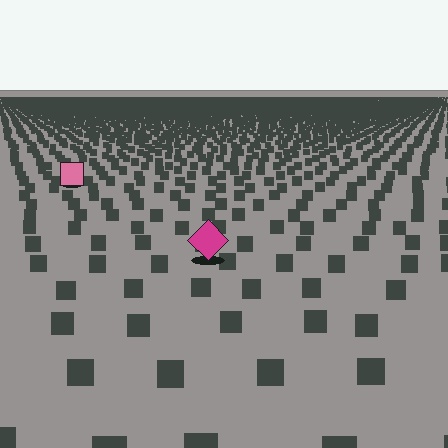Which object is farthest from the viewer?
The pink square is farthest from the viewer. It appears smaller and the ground texture around it is denser.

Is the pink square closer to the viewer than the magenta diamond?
No. The magenta diamond is closer — you can tell from the texture gradient: the ground texture is coarser near it.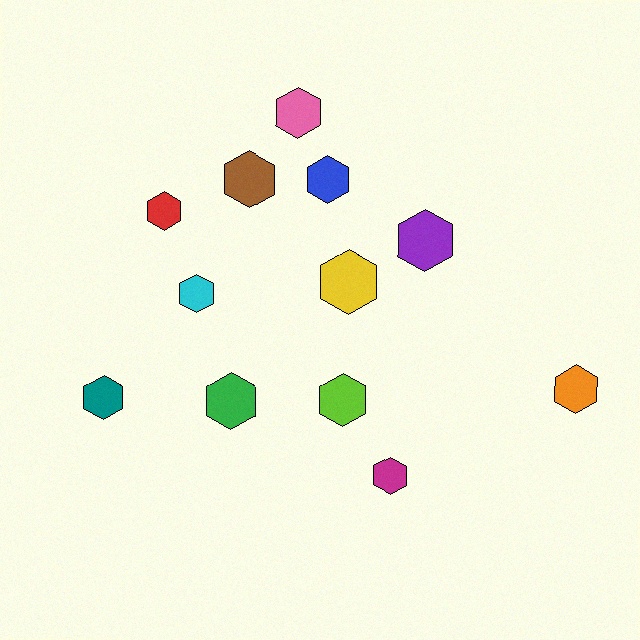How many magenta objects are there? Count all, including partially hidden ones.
There is 1 magenta object.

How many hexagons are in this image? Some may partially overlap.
There are 12 hexagons.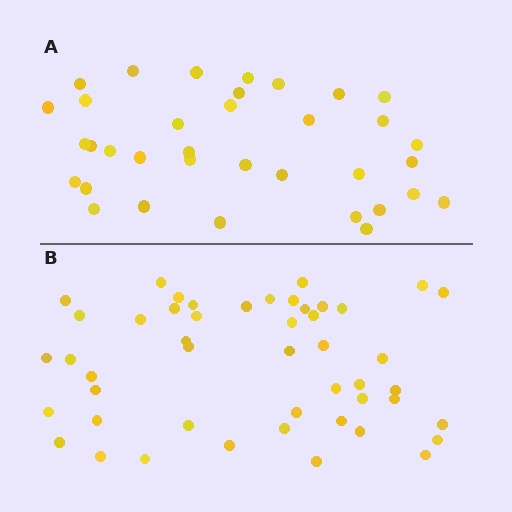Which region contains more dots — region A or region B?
Region B (the bottom region) has more dots.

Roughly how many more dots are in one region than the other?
Region B has approximately 15 more dots than region A.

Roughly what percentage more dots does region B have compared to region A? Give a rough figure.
About 35% more.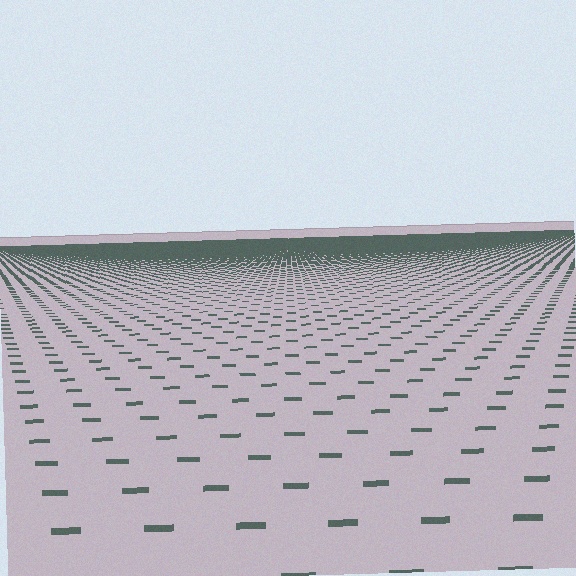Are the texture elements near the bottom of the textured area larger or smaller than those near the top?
Larger. Near the bottom, elements are closer to the viewer and appear at a bigger on-screen size.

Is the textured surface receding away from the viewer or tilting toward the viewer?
The surface is receding away from the viewer. Texture elements get smaller and denser toward the top.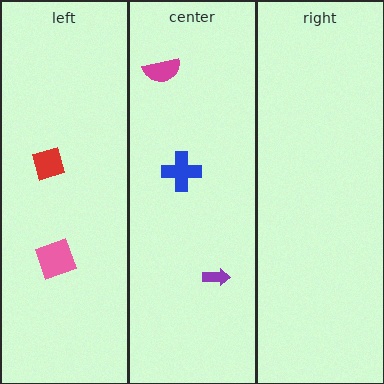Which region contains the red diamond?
The left region.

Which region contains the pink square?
The left region.